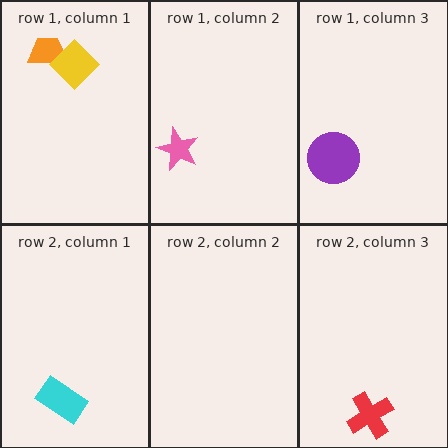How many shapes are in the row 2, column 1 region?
1.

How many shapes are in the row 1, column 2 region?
1.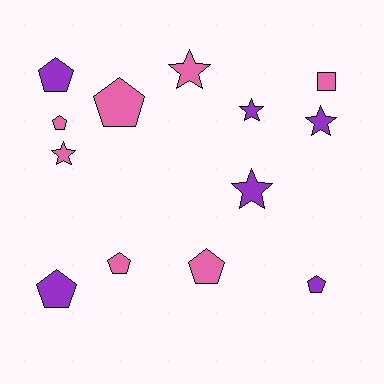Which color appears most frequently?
Pink, with 7 objects.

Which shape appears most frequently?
Pentagon, with 7 objects.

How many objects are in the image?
There are 13 objects.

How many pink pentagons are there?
There are 4 pink pentagons.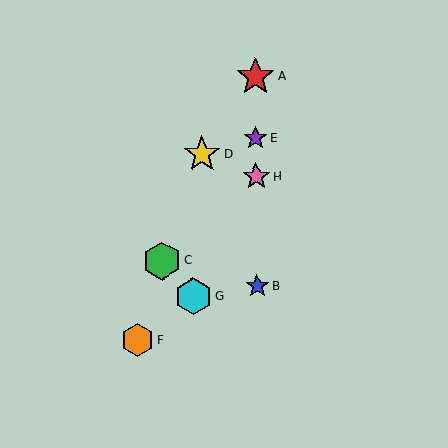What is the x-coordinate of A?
Object A is at x≈255.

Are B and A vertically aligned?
Yes, both are at x≈257.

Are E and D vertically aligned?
No, E is at x≈256 and D is at x≈202.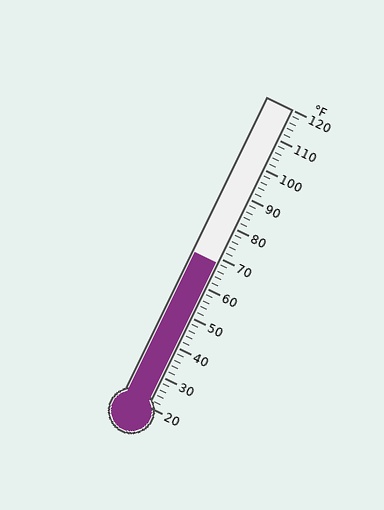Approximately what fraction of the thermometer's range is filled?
The thermometer is filled to approximately 50% of its range.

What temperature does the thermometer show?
The thermometer shows approximately 68°F.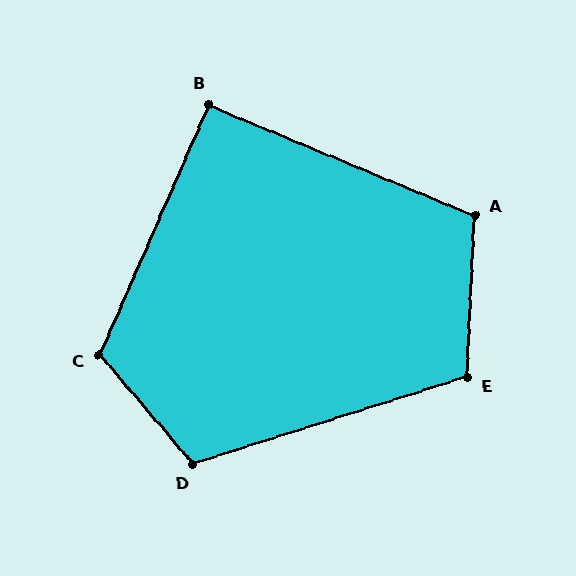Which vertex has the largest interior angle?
C, at approximately 116 degrees.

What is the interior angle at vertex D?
Approximately 113 degrees (obtuse).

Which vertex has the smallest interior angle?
B, at approximately 91 degrees.